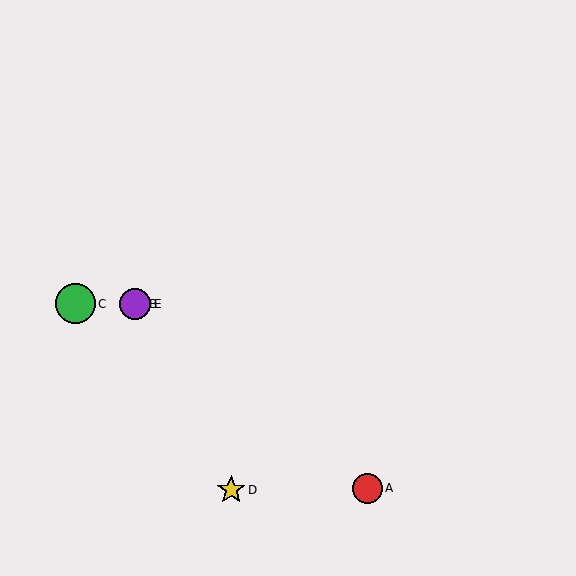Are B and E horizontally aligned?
Yes, both are at y≈304.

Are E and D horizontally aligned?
No, E is at y≈304 and D is at y≈490.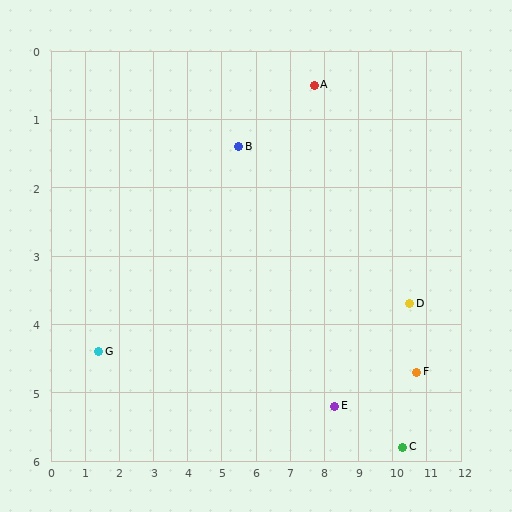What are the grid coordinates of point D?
Point D is at approximately (10.5, 3.7).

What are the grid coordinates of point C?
Point C is at approximately (10.3, 5.8).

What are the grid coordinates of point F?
Point F is at approximately (10.7, 4.7).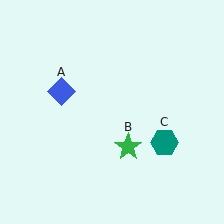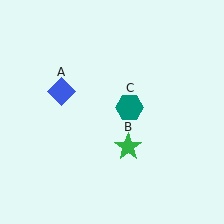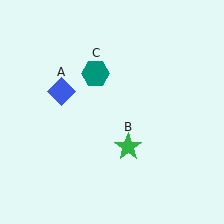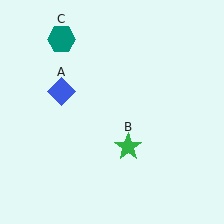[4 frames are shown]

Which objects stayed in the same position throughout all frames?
Blue diamond (object A) and green star (object B) remained stationary.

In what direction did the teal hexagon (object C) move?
The teal hexagon (object C) moved up and to the left.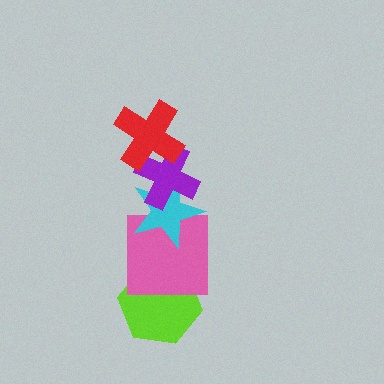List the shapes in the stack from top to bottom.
From top to bottom: the red cross, the purple cross, the cyan star, the pink square, the lime hexagon.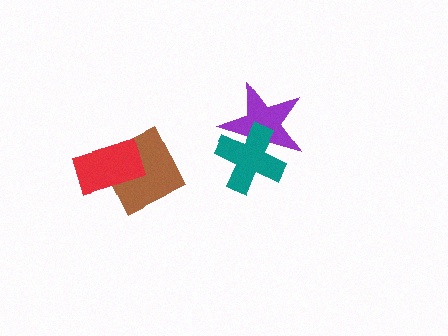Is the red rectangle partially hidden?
No, no other shape covers it.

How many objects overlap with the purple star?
1 object overlaps with the purple star.